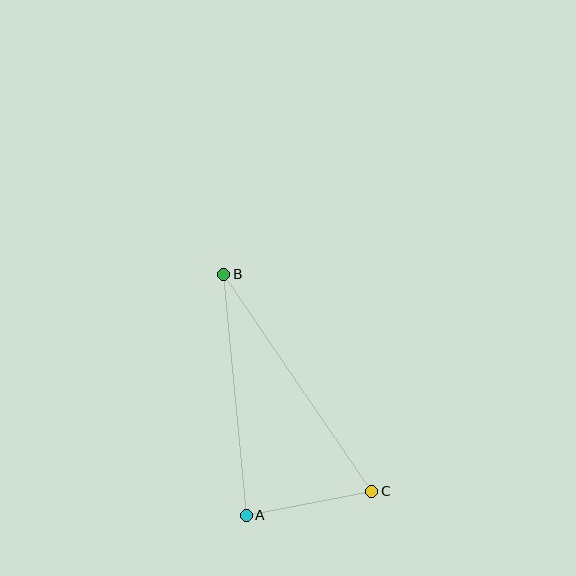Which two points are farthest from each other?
Points B and C are farthest from each other.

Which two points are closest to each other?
Points A and C are closest to each other.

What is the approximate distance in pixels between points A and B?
The distance between A and B is approximately 242 pixels.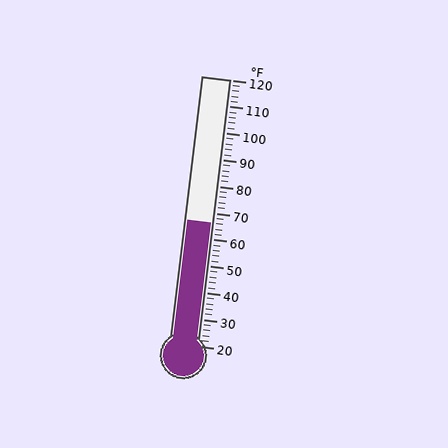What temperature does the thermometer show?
The thermometer shows approximately 66°F.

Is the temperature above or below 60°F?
The temperature is above 60°F.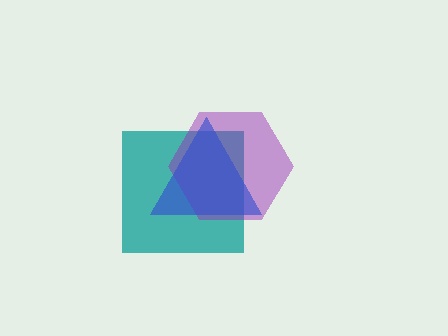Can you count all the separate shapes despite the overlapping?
Yes, there are 3 separate shapes.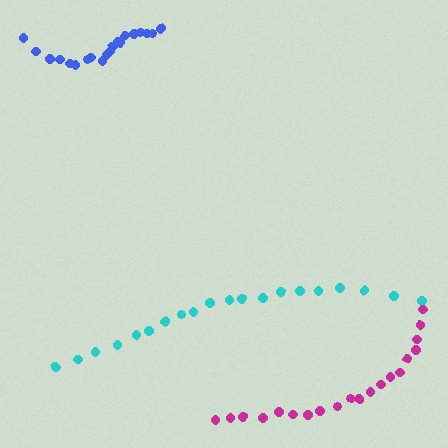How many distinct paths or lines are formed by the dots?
There are 3 distinct paths.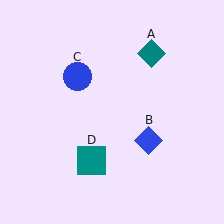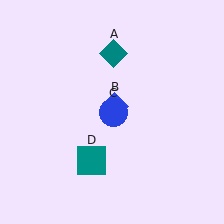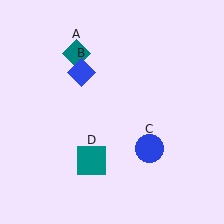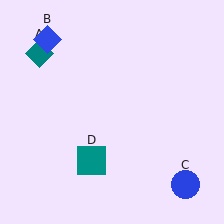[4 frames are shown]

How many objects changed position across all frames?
3 objects changed position: teal diamond (object A), blue diamond (object B), blue circle (object C).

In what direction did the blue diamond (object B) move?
The blue diamond (object B) moved up and to the left.